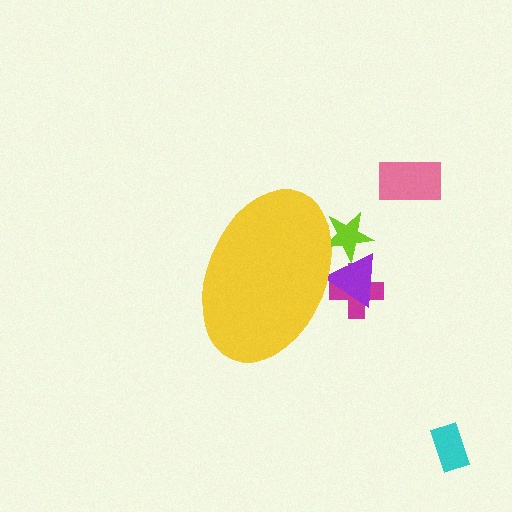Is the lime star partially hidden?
Yes, the lime star is partially hidden behind the yellow ellipse.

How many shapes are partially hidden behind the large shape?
3 shapes are partially hidden.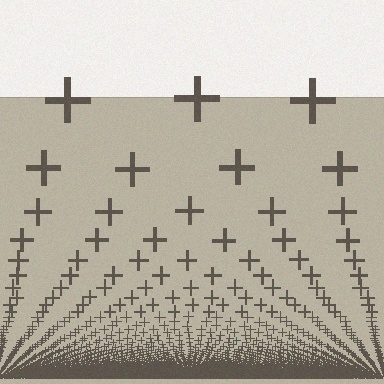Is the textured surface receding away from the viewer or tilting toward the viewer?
The surface appears to tilt toward the viewer. Texture elements get larger and sparser toward the top.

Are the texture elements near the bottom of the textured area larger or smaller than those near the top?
Smaller. The gradient is inverted — elements near the bottom are smaller and denser.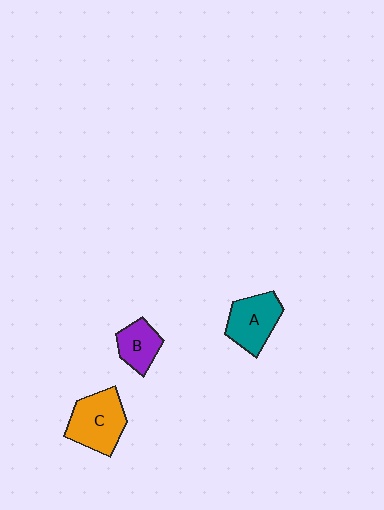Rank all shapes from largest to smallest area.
From largest to smallest: C (orange), A (teal), B (purple).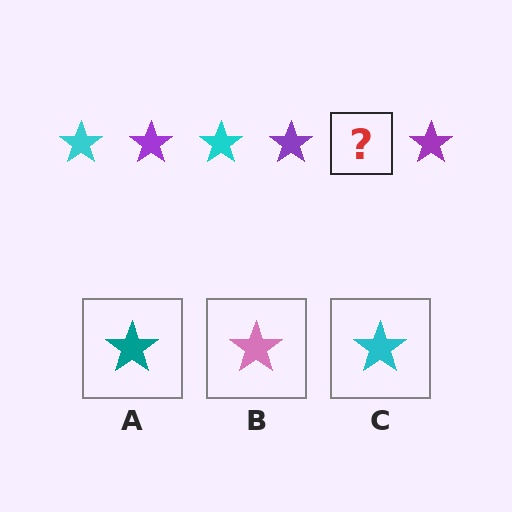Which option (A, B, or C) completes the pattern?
C.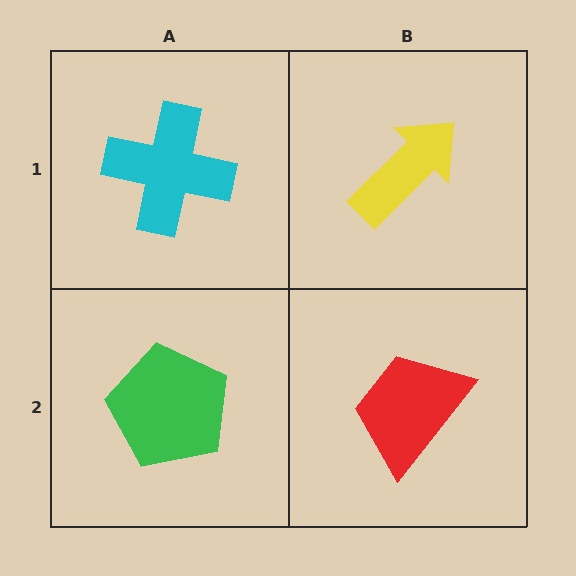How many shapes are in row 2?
2 shapes.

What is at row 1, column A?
A cyan cross.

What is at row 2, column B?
A red trapezoid.